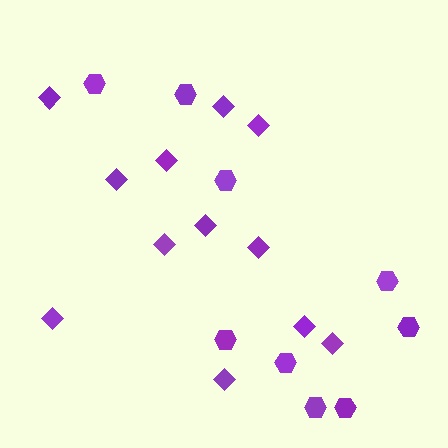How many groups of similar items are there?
There are 2 groups: one group of hexagons (9) and one group of diamonds (12).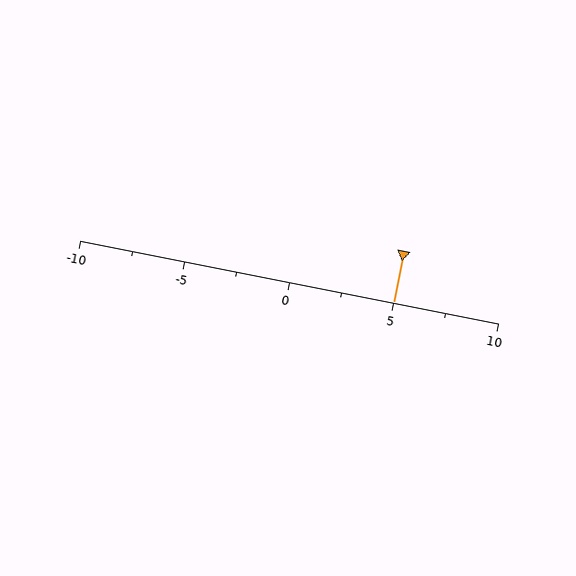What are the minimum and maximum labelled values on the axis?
The axis runs from -10 to 10.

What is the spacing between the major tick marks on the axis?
The major ticks are spaced 5 apart.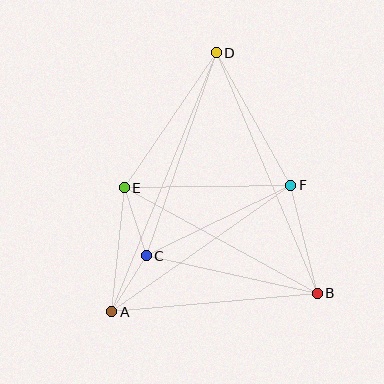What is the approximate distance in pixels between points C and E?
The distance between C and E is approximately 72 pixels.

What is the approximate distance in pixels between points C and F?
The distance between C and F is approximately 161 pixels.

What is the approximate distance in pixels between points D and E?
The distance between D and E is approximately 163 pixels.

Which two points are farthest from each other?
Points A and D are farthest from each other.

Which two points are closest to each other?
Points A and C are closest to each other.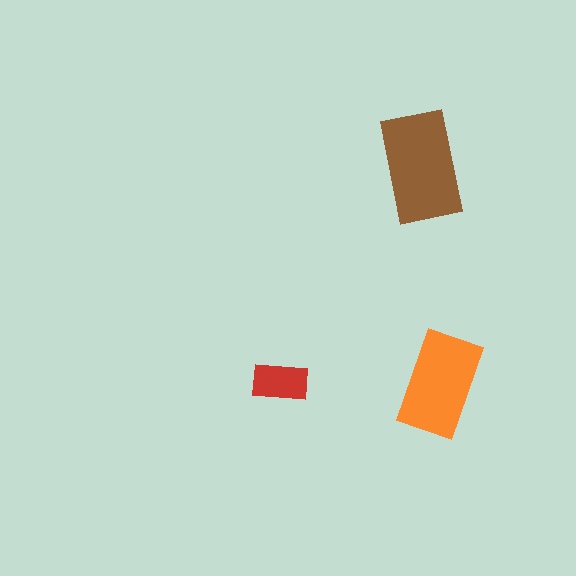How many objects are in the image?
There are 3 objects in the image.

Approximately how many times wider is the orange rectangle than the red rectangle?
About 2 times wider.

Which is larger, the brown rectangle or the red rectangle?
The brown one.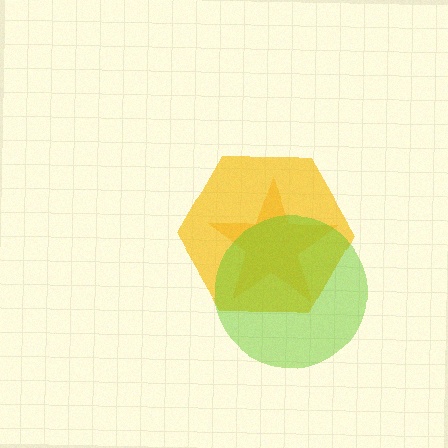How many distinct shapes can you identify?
There are 3 distinct shapes: an orange star, a yellow hexagon, a lime circle.